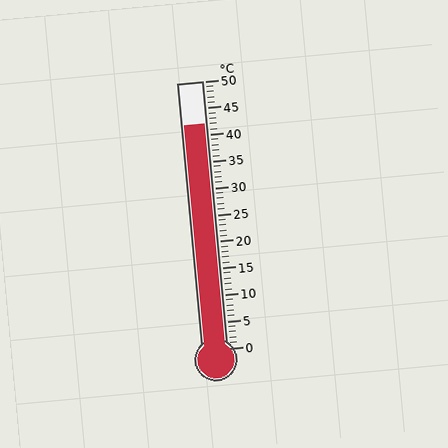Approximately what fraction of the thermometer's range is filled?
The thermometer is filled to approximately 85% of its range.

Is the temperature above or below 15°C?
The temperature is above 15°C.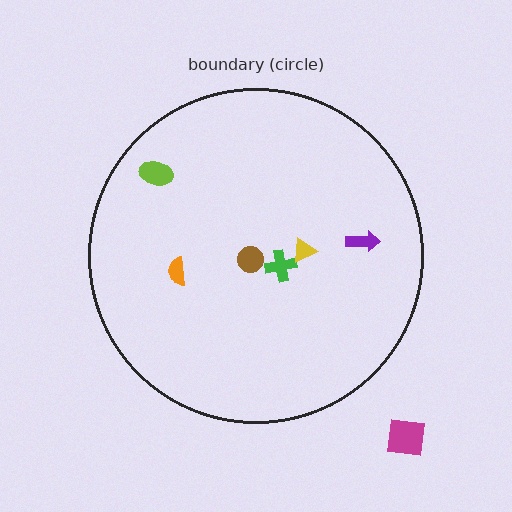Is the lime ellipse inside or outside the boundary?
Inside.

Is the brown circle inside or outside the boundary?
Inside.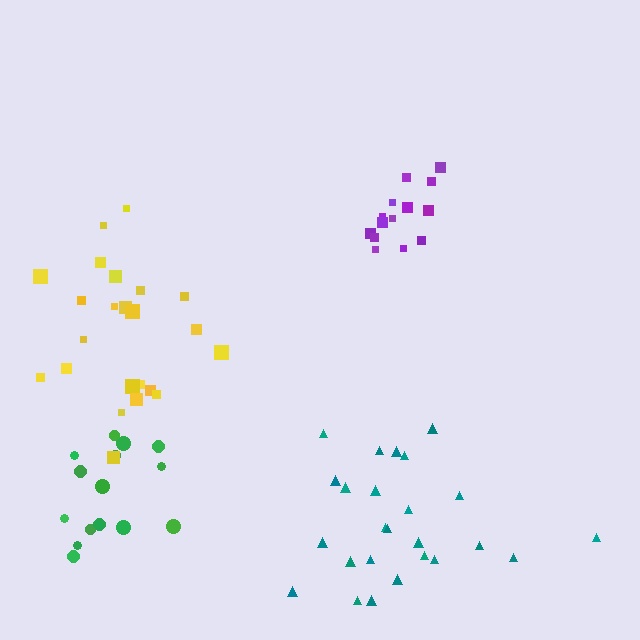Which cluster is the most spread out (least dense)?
Yellow.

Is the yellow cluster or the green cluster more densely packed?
Green.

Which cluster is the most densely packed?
Purple.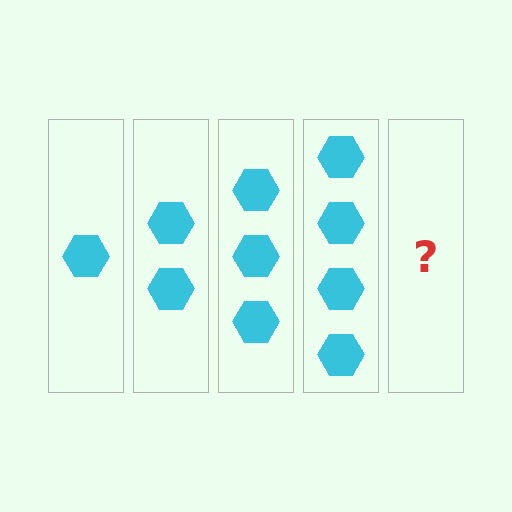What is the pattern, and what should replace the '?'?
The pattern is that each step adds one more hexagon. The '?' should be 5 hexagons.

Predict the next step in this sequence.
The next step is 5 hexagons.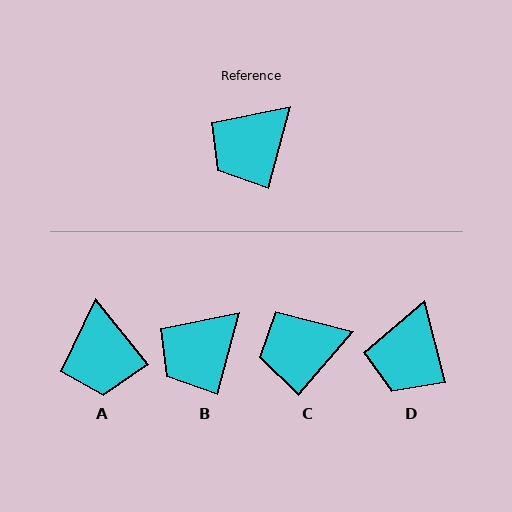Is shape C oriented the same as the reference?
No, it is off by about 26 degrees.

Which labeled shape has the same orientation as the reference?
B.